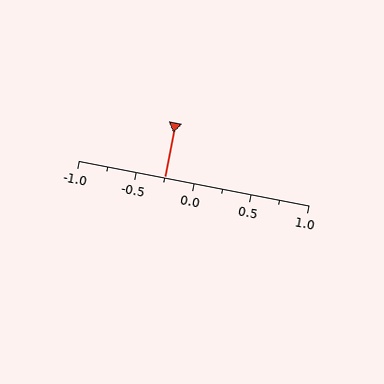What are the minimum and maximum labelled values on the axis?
The axis runs from -1.0 to 1.0.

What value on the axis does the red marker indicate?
The marker indicates approximately -0.25.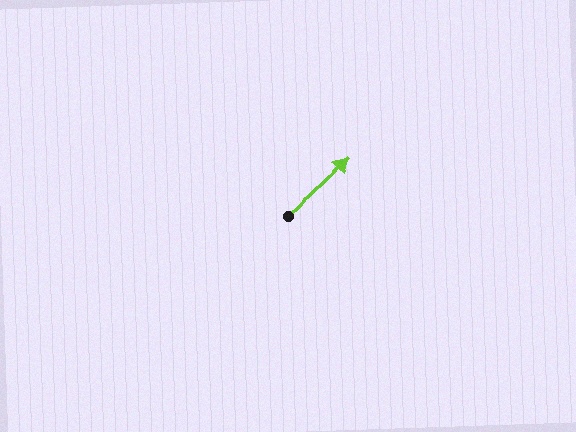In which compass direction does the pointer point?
Northeast.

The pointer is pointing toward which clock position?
Roughly 2 o'clock.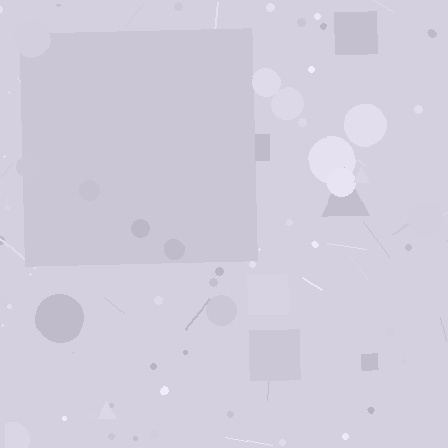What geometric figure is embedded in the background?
A square is embedded in the background.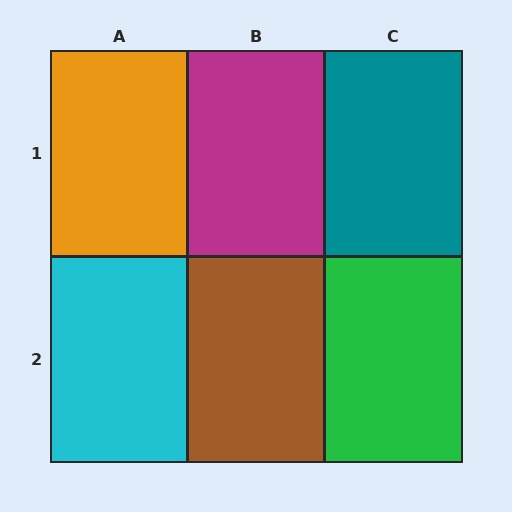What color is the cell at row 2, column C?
Green.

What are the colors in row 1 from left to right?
Orange, magenta, teal.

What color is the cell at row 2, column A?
Cyan.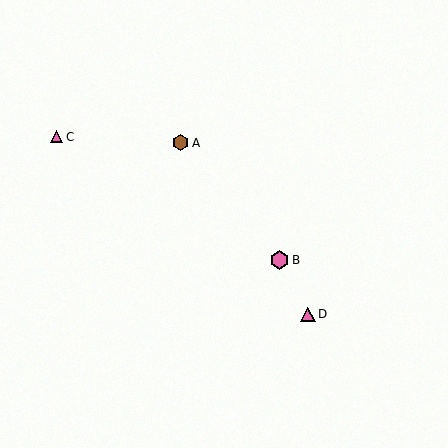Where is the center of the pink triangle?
The center of the pink triangle is at (57, 137).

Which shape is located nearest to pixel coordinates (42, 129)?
The pink triangle (labeled C) at (57, 137) is nearest to that location.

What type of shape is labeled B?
Shape B is a pink hexagon.